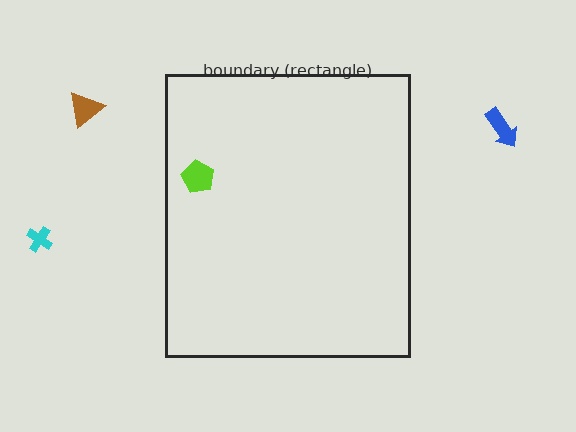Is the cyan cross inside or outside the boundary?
Outside.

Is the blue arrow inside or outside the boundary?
Outside.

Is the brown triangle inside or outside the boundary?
Outside.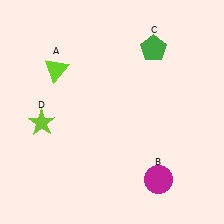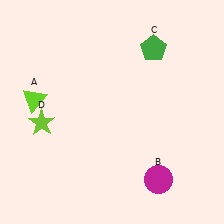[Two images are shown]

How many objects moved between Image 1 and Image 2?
1 object moved between the two images.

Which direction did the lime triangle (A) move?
The lime triangle (A) moved down.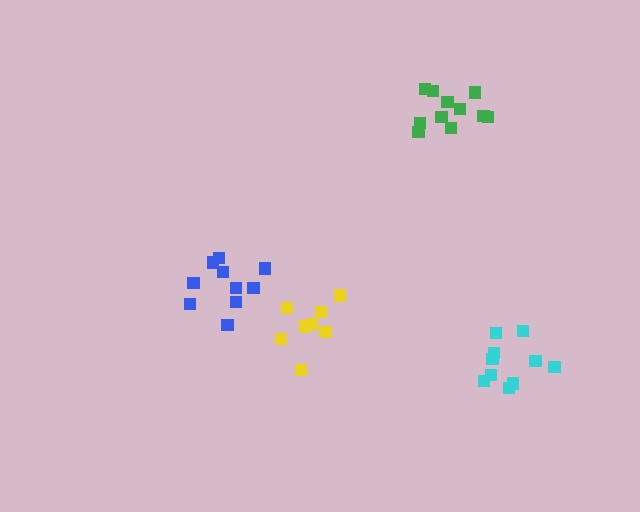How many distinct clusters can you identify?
There are 4 distinct clusters.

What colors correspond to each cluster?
The clusters are colored: yellow, cyan, green, blue.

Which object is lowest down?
The cyan cluster is bottommost.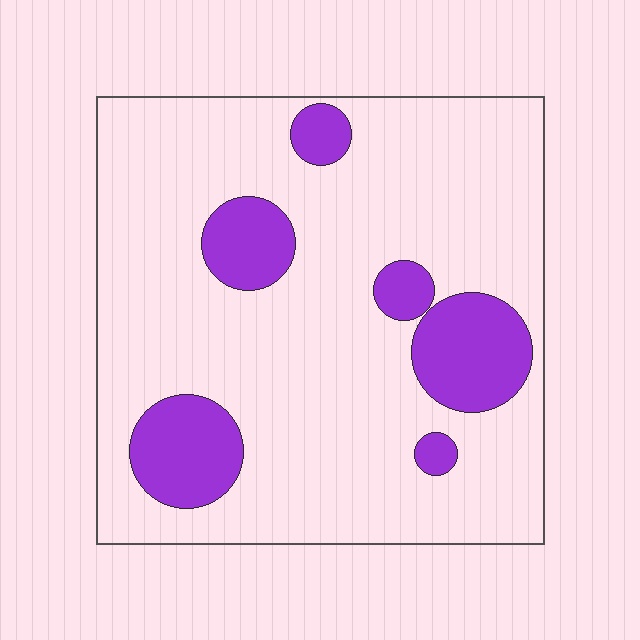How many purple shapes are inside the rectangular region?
6.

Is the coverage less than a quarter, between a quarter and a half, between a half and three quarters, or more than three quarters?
Less than a quarter.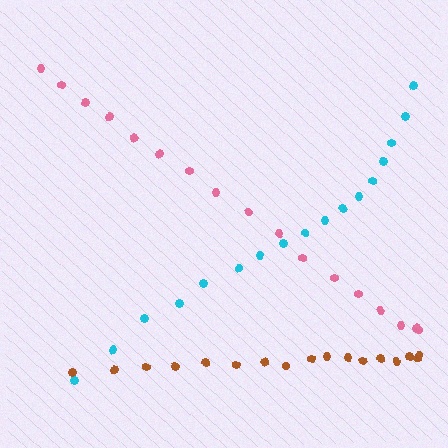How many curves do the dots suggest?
There are 3 distinct paths.